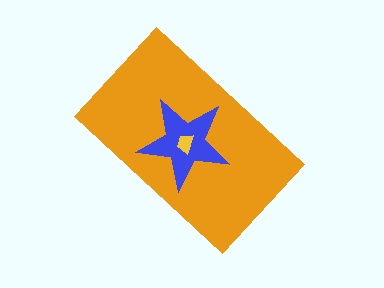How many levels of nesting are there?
3.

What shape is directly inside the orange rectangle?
The blue star.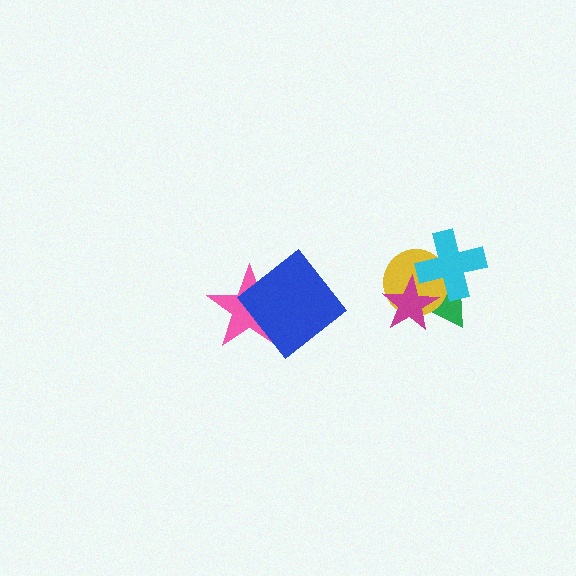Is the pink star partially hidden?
Yes, it is partially covered by another shape.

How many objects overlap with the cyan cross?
3 objects overlap with the cyan cross.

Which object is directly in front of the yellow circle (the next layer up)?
The magenta star is directly in front of the yellow circle.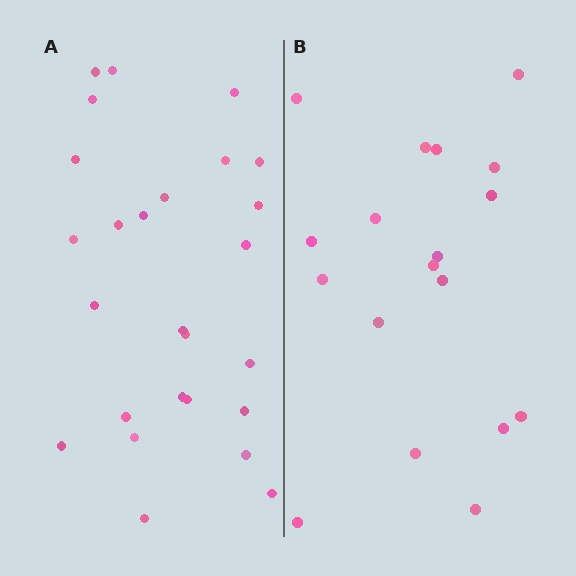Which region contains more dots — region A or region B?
Region A (the left region) has more dots.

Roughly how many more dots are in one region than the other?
Region A has roughly 8 or so more dots than region B.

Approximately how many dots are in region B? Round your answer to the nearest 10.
About 20 dots. (The exact count is 18, which rounds to 20.)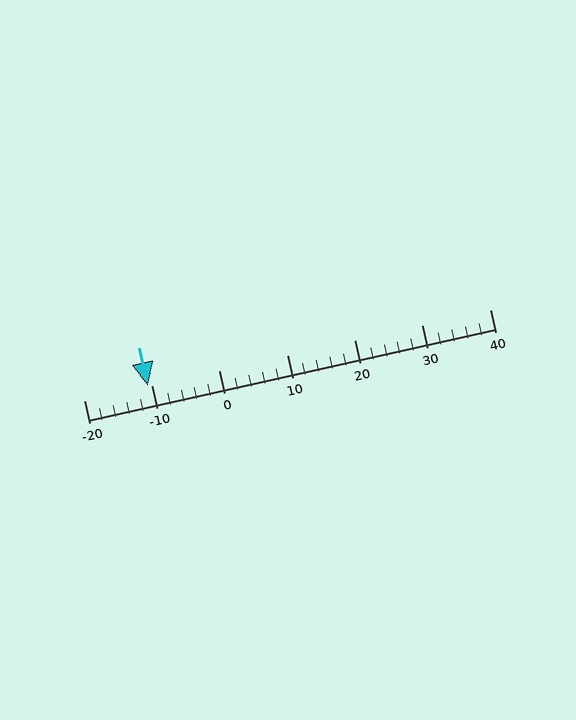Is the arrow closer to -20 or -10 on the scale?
The arrow is closer to -10.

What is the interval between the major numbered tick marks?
The major tick marks are spaced 10 units apart.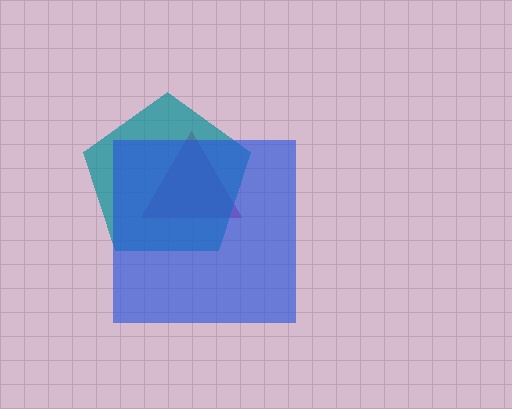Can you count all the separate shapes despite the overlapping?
Yes, there are 3 separate shapes.